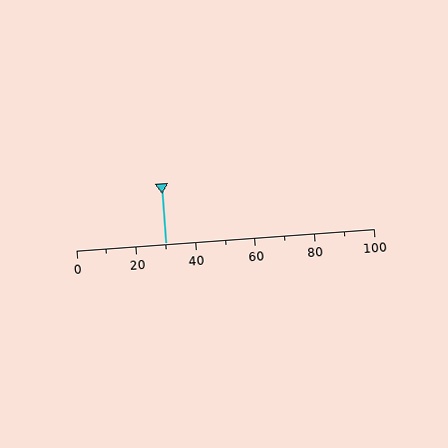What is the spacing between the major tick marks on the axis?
The major ticks are spaced 20 apart.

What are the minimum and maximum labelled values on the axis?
The axis runs from 0 to 100.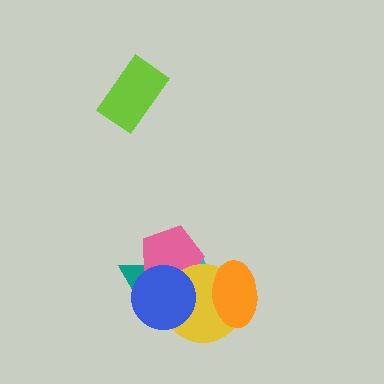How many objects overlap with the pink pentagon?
4 objects overlap with the pink pentagon.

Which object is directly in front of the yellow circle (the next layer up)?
The blue circle is directly in front of the yellow circle.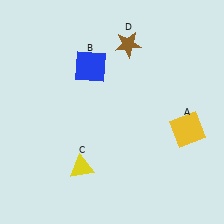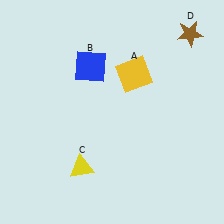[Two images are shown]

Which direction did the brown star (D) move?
The brown star (D) moved right.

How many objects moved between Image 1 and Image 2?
2 objects moved between the two images.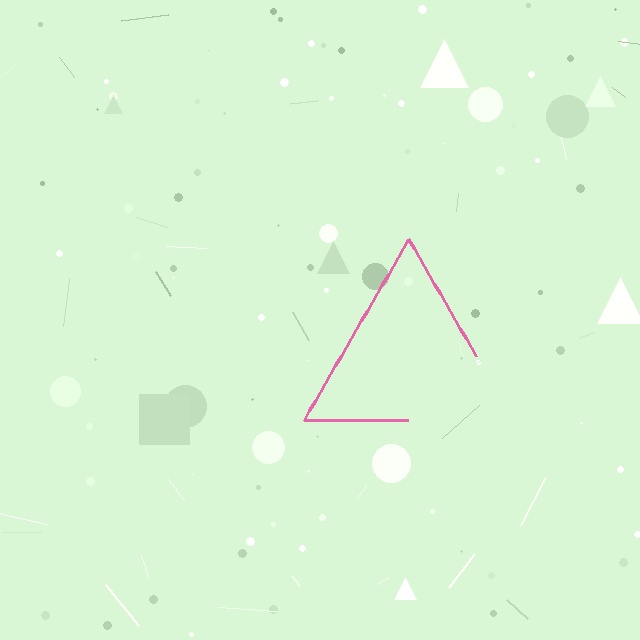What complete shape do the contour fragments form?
The contour fragments form a triangle.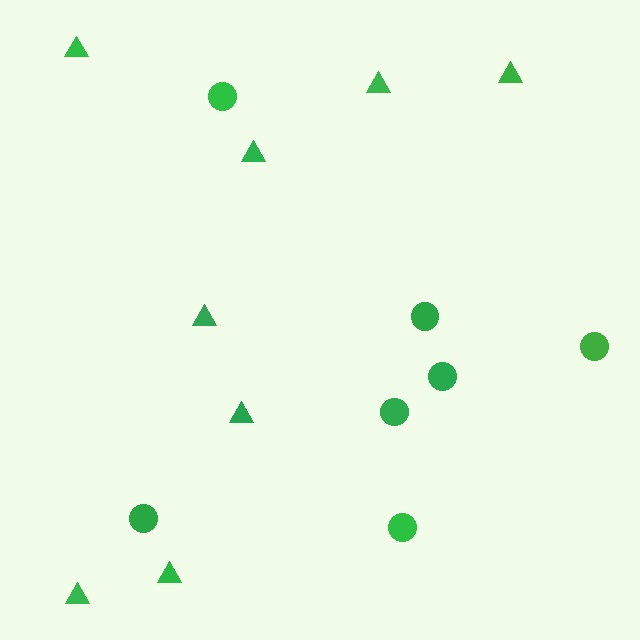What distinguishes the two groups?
There are 2 groups: one group of circles (7) and one group of triangles (8).